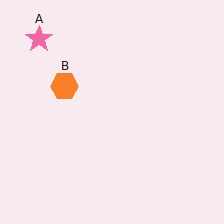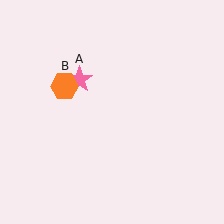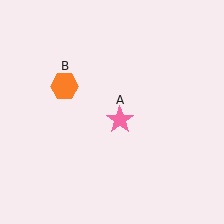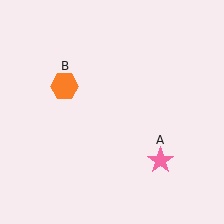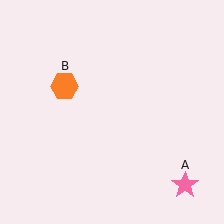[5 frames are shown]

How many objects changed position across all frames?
1 object changed position: pink star (object A).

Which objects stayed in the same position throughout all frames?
Orange hexagon (object B) remained stationary.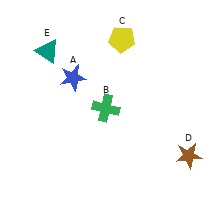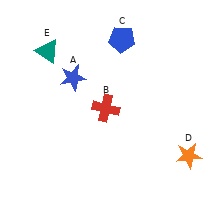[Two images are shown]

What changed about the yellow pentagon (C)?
In Image 1, C is yellow. In Image 2, it changed to blue.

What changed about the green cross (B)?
In Image 1, B is green. In Image 2, it changed to red.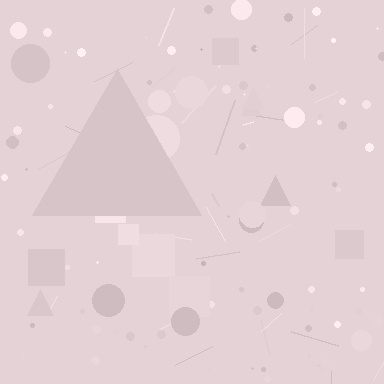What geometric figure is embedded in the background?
A triangle is embedded in the background.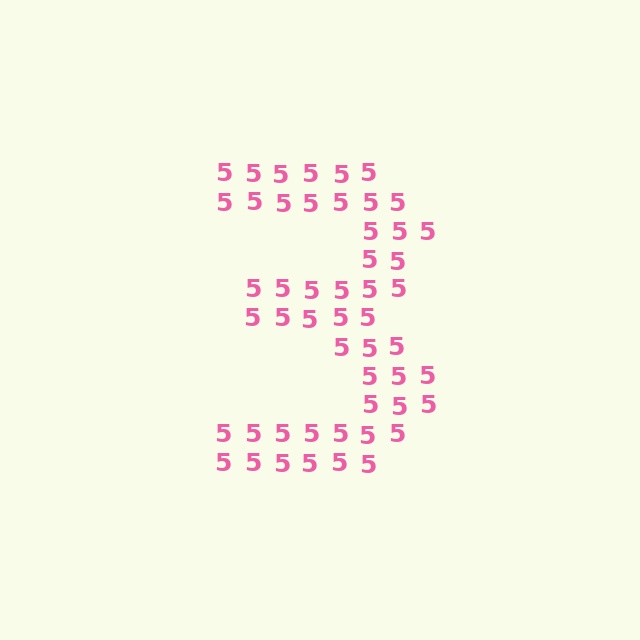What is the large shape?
The large shape is the digit 3.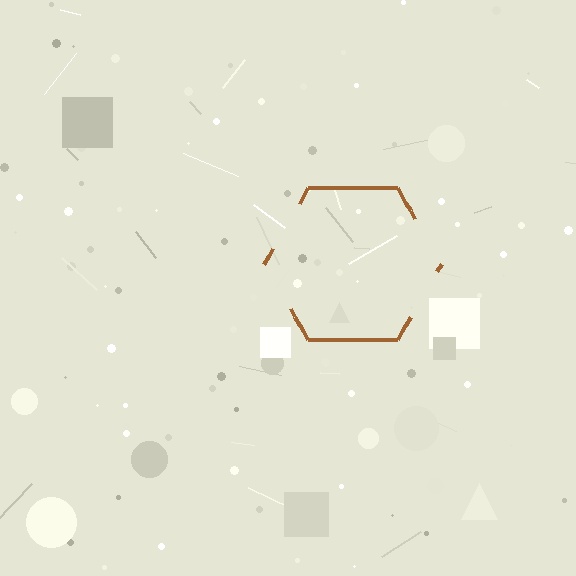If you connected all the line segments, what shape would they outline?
They would outline a hexagon.